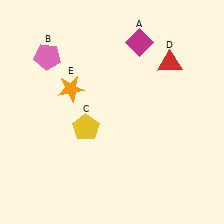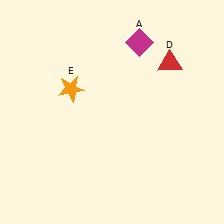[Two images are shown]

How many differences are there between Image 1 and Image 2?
There are 2 differences between the two images.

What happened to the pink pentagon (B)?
The pink pentagon (B) was removed in Image 2. It was in the top-left area of Image 1.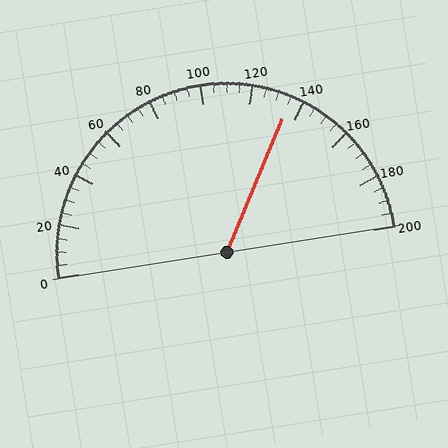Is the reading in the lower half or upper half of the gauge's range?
The reading is in the upper half of the range (0 to 200).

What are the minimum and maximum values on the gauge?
The gauge ranges from 0 to 200.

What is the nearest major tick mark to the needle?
The nearest major tick mark is 140.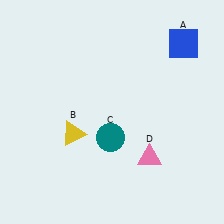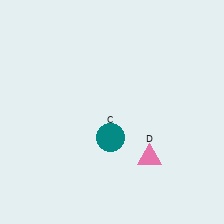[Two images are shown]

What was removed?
The blue square (A), the yellow triangle (B) were removed in Image 2.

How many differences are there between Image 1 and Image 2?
There are 2 differences between the two images.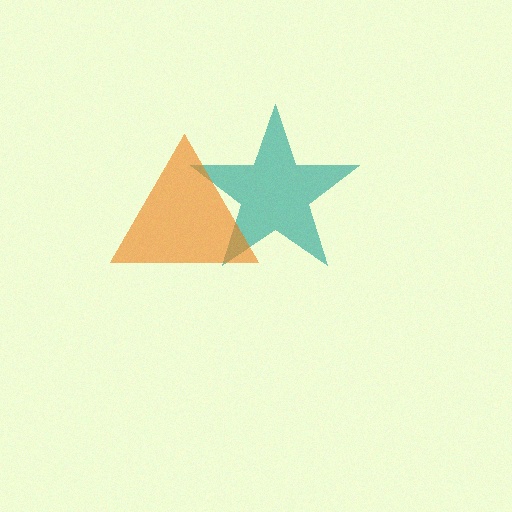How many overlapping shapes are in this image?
There are 2 overlapping shapes in the image.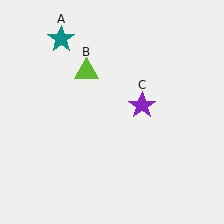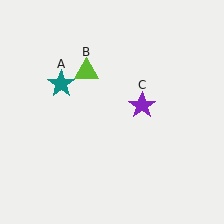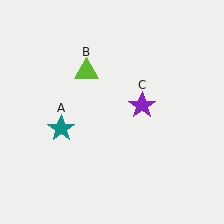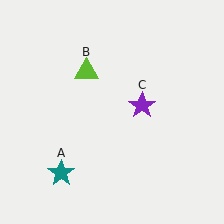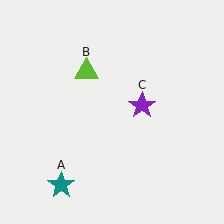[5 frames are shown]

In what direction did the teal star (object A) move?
The teal star (object A) moved down.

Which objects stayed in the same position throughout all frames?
Lime triangle (object B) and purple star (object C) remained stationary.